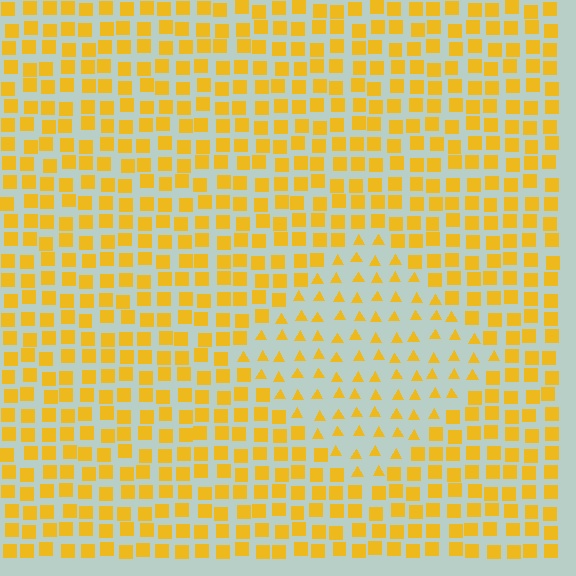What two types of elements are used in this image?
The image uses triangles inside the diamond region and squares outside it.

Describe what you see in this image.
The image is filled with small yellow elements arranged in a uniform grid. A diamond-shaped region contains triangles, while the surrounding area contains squares. The boundary is defined purely by the change in element shape.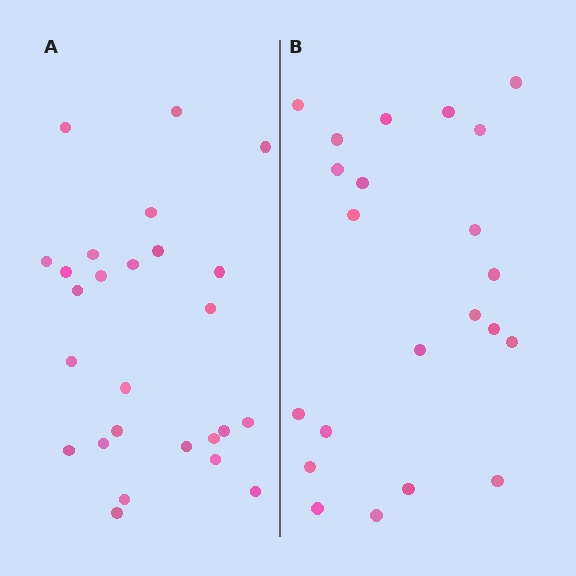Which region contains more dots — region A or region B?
Region A (the left region) has more dots.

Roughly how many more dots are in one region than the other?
Region A has about 4 more dots than region B.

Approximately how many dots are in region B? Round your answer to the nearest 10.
About 20 dots. (The exact count is 22, which rounds to 20.)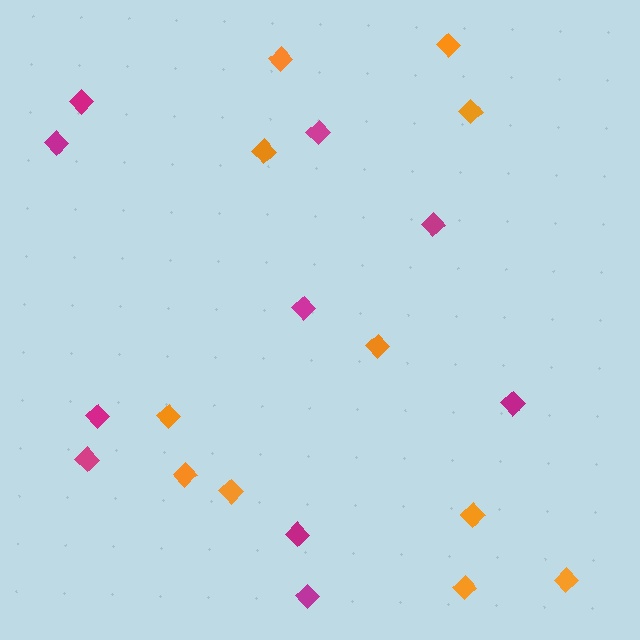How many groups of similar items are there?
There are 2 groups: one group of orange diamonds (11) and one group of magenta diamonds (10).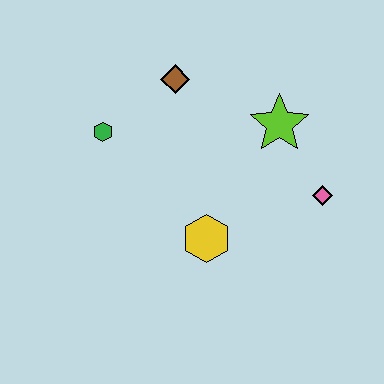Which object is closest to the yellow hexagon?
The pink diamond is closest to the yellow hexagon.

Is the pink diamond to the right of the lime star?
Yes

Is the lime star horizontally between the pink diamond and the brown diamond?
Yes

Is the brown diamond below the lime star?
No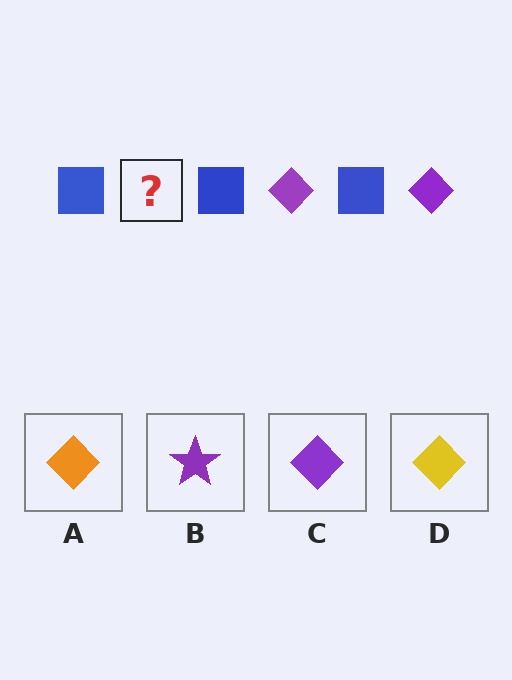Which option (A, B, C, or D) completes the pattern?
C.